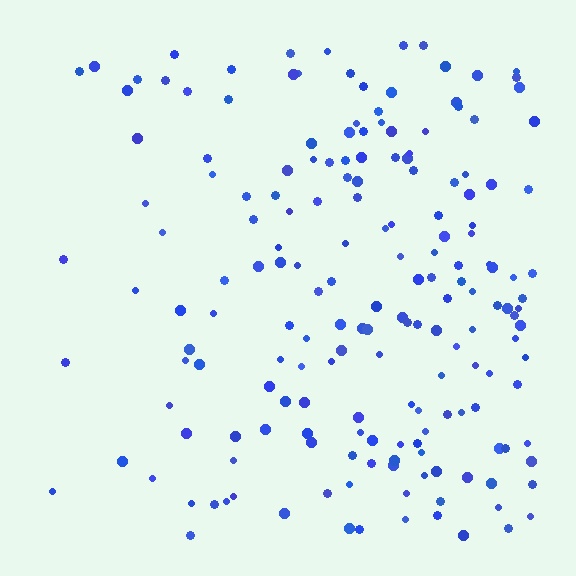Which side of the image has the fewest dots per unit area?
The left.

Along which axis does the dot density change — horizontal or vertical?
Horizontal.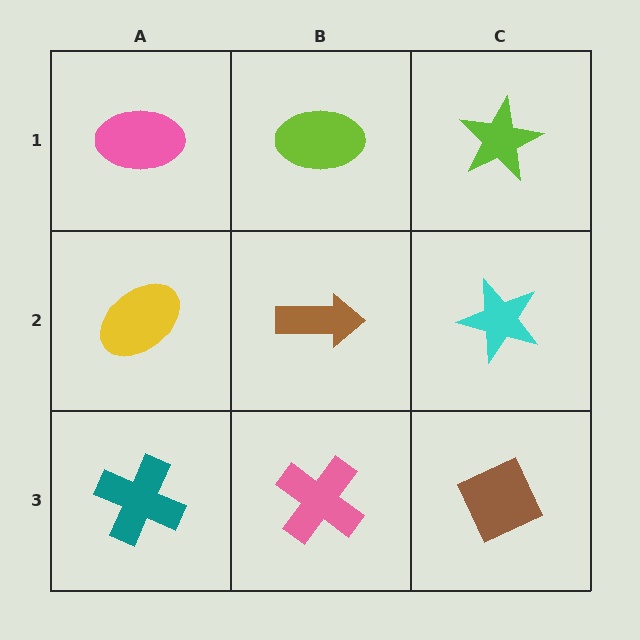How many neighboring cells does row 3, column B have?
3.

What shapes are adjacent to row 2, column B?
A lime ellipse (row 1, column B), a pink cross (row 3, column B), a yellow ellipse (row 2, column A), a cyan star (row 2, column C).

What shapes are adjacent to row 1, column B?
A brown arrow (row 2, column B), a pink ellipse (row 1, column A), a lime star (row 1, column C).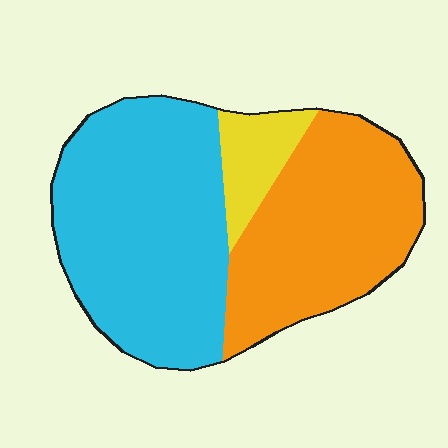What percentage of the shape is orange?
Orange covers around 40% of the shape.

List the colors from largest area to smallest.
From largest to smallest: cyan, orange, yellow.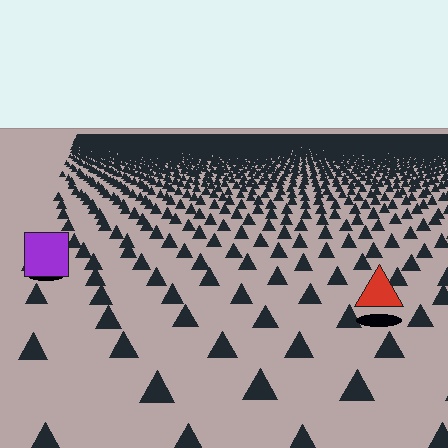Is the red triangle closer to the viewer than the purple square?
Yes. The red triangle is closer — you can tell from the texture gradient: the ground texture is coarser near it.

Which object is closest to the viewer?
The red triangle is closest. The texture marks near it are larger and more spread out.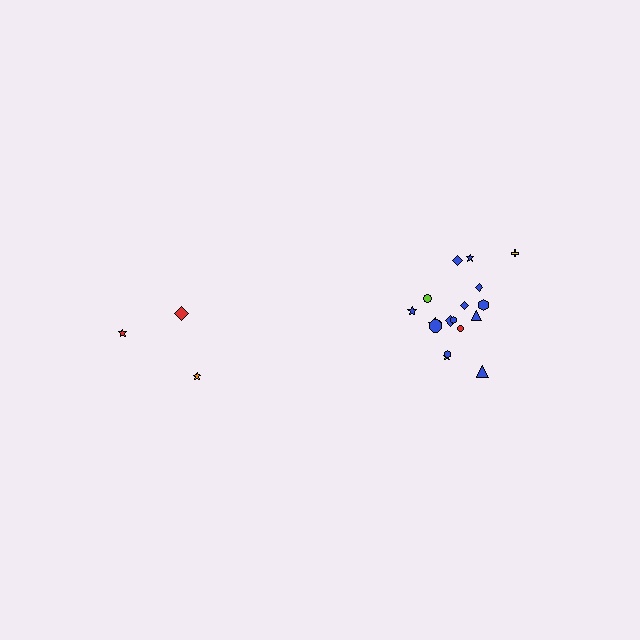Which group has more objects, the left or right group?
The right group.